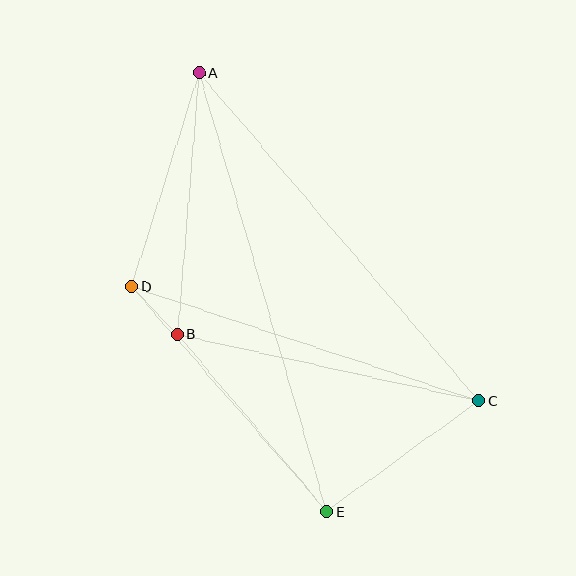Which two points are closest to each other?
Points B and D are closest to each other.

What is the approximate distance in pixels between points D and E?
The distance between D and E is approximately 297 pixels.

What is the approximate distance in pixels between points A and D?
The distance between A and D is approximately 224 pixels.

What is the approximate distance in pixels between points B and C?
The distance between B and C is approximately 309 pixels.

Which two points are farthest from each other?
Points A and E are farthest from each other.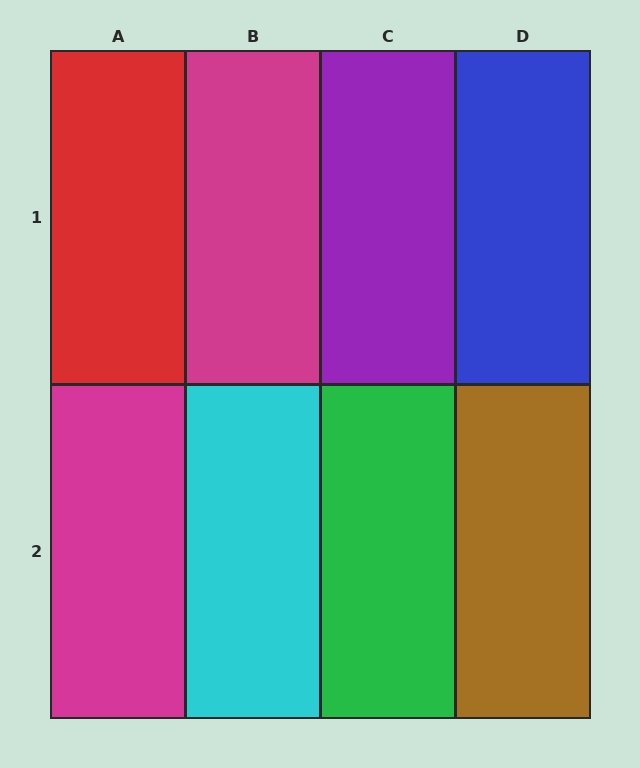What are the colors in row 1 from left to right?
Red, magenta, purple, blue.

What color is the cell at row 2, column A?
Magenta.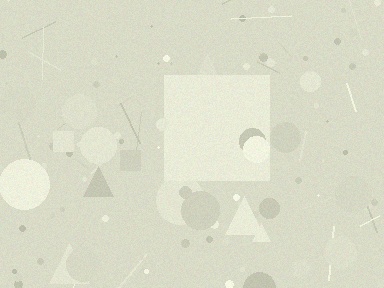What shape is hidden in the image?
A square is hidden in the image.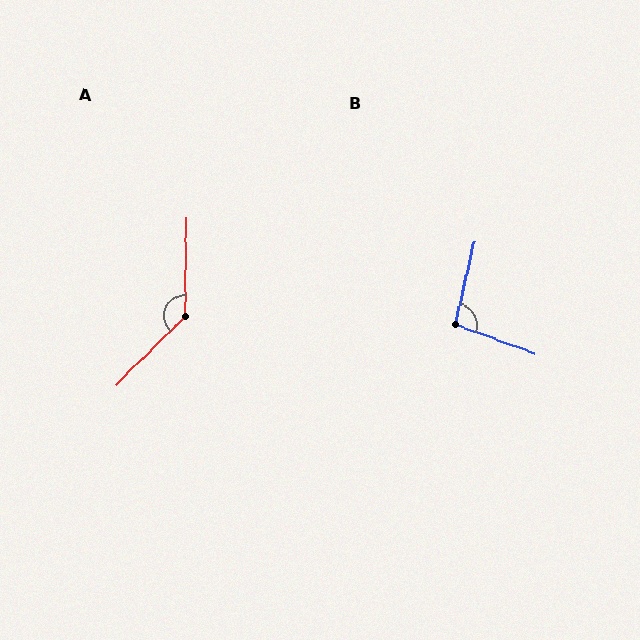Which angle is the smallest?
B, at approximately 97 degrees.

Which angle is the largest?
A, at approximately 136 degrees.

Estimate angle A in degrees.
Approximately 136 degrees.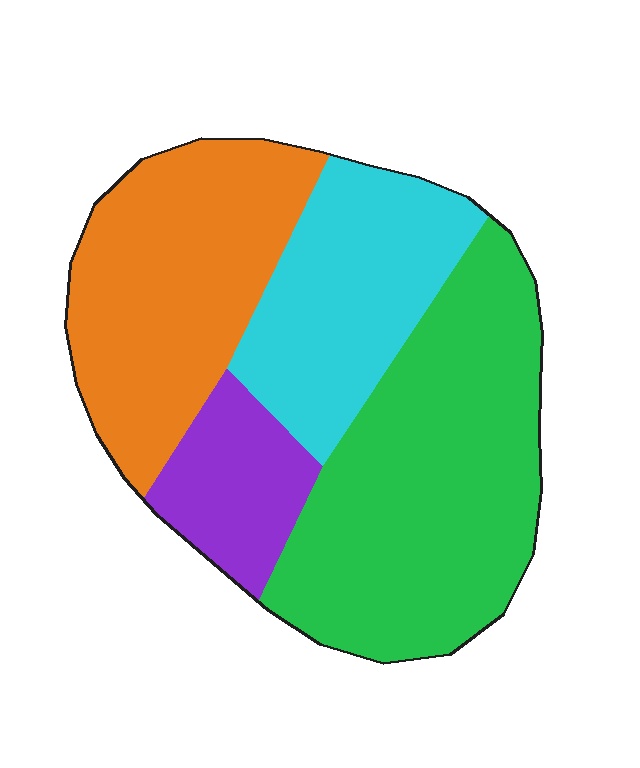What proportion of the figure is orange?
Orange takes up about one quarter (1/4) of the figure.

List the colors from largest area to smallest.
From largest to smallest: green, orange, cyan, purple.